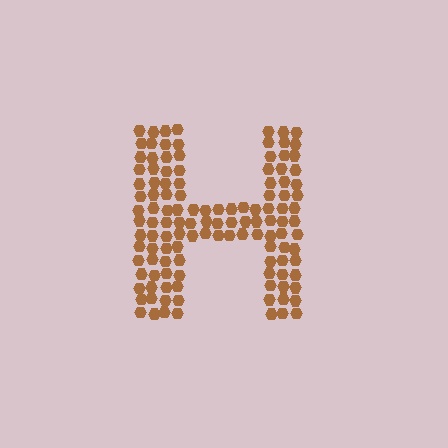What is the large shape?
The large shape is the letter H.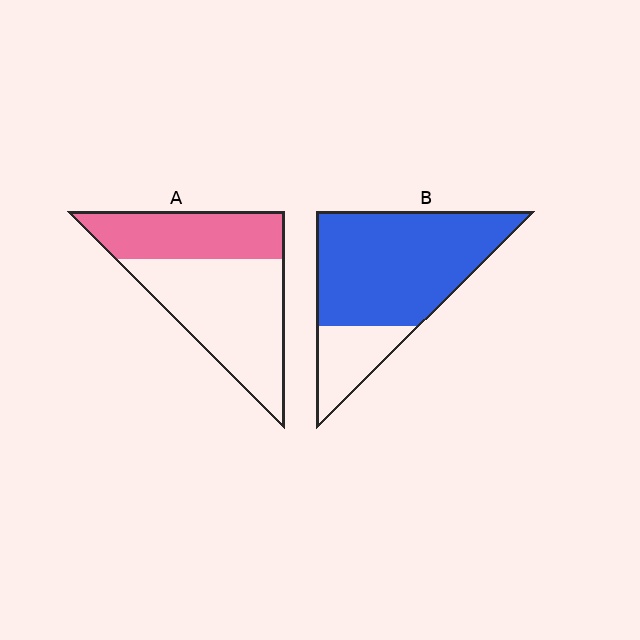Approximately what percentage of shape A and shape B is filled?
A is approximately 40% and B is approximately 80%.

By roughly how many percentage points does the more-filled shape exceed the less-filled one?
By roughly 40 percentage points (B over A).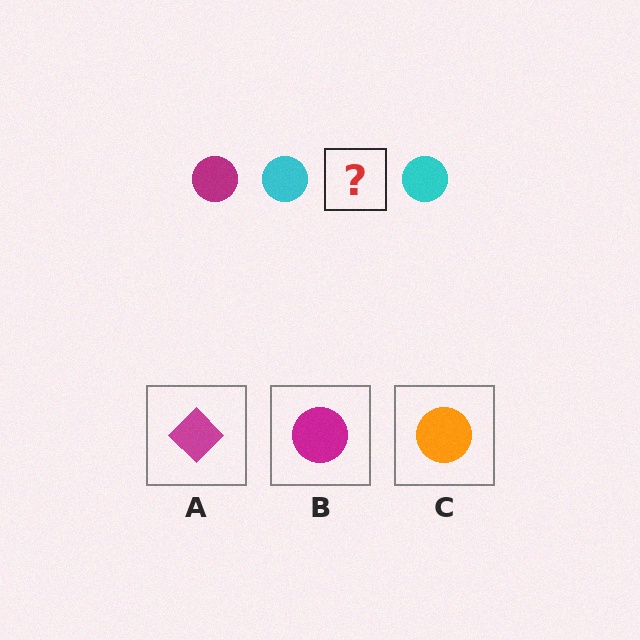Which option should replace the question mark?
Option B.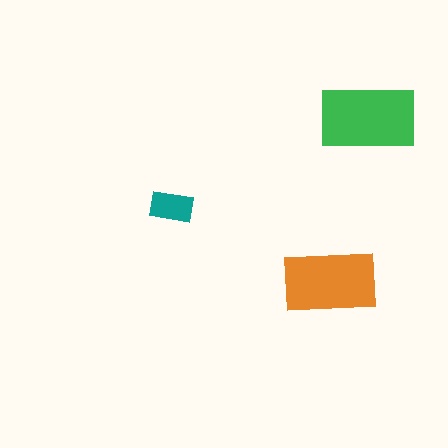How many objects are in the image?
There are 3 objects in the image.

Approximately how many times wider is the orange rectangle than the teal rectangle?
About 2 times wider.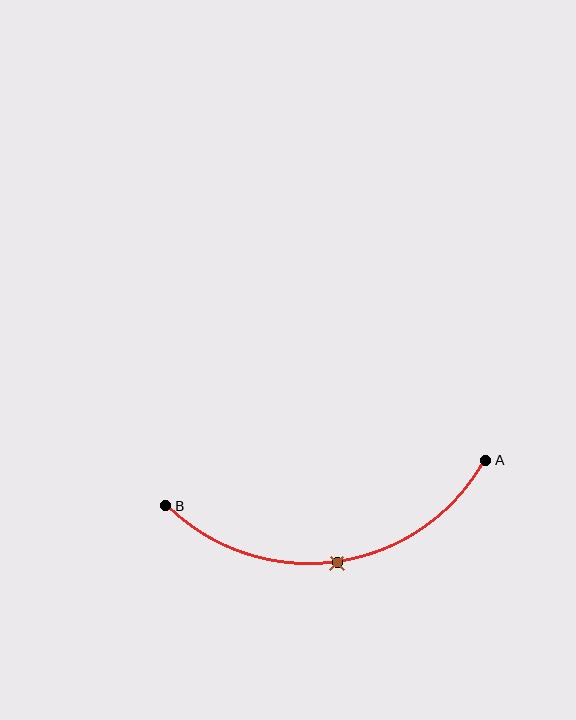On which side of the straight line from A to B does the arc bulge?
The arc bulges below the straight line connecting A and B.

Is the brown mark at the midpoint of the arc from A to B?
Yes. The brown mark lies on the arc at equal arc-length from both A and B — it is the arc midpoint.